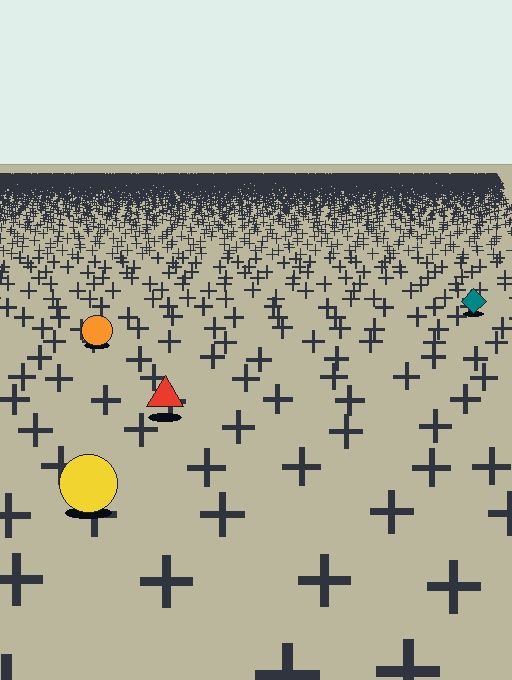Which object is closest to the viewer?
The yellow circle is closest. The texture marks near it are larger and more spread out.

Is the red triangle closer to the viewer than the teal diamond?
Yes. The red triangle is closer — you can tell from the texture gradient: the ground texture is coarser near it.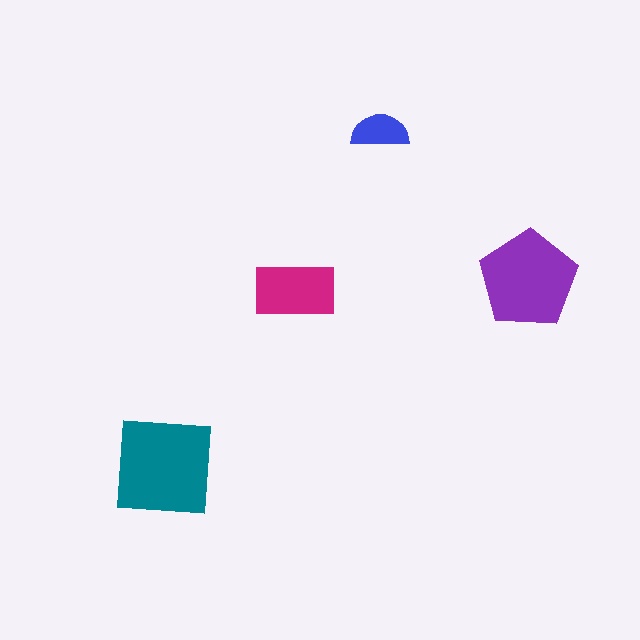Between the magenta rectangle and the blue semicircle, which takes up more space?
The magenta rectangle.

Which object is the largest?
The teal square.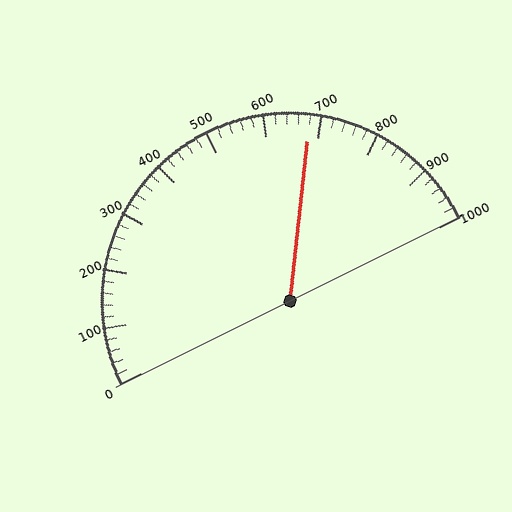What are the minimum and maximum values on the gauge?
The gauge ranges from 0 to 1000.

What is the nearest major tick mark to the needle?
The nearest major tick mark is 700.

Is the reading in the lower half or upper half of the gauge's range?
The reading is in the upper half of the range (0 to 1000).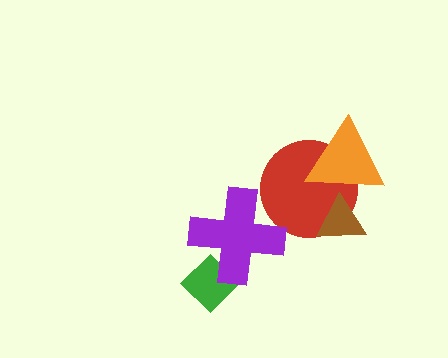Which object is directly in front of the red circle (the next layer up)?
The orange triangle is directly in front of the red circle.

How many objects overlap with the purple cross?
2 objects overlap with the purple cross.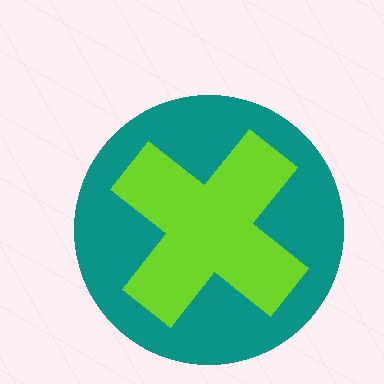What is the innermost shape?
The lime cross.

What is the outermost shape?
The teal circle.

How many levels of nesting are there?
2.